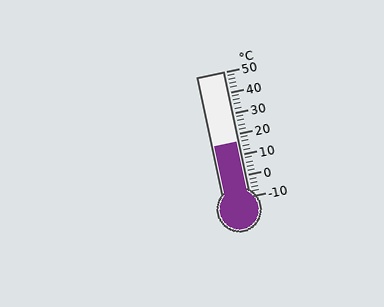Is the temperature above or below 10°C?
The temperature is above 10°C.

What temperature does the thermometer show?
The thermometer shows approximately 16°C.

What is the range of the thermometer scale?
The thermometer scale ranges from -10°C to 50°C.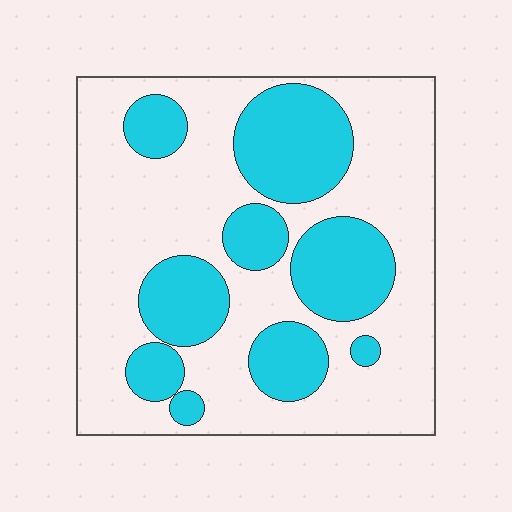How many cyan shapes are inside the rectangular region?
9.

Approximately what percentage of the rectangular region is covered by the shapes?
Approximately 35%.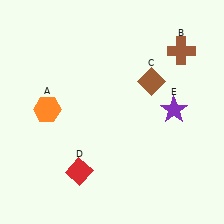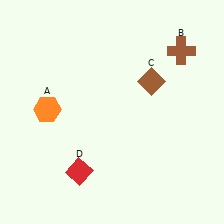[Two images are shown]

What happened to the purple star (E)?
The purple star (E) was removed in Image 2. It was in the top-right area of Image 1.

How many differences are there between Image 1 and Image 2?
There is 1 difference between the two images.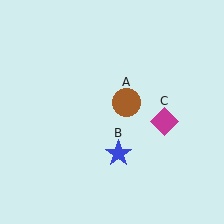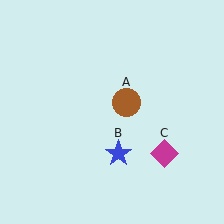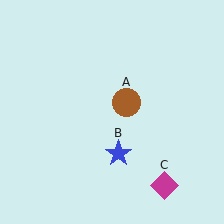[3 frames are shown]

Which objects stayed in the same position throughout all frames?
Brown circle (object A) and blue star (object B) remained stationary.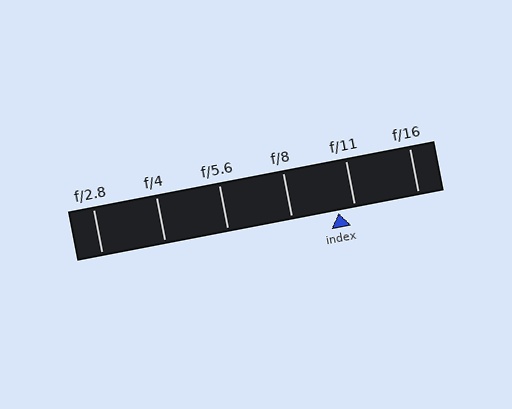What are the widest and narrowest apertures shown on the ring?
The widest aperture shown is f/2.8 and the narrowest is f/16.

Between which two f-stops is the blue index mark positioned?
The index mark is between f/8 and f/11.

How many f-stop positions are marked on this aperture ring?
There are 6 f-stop positions marked.